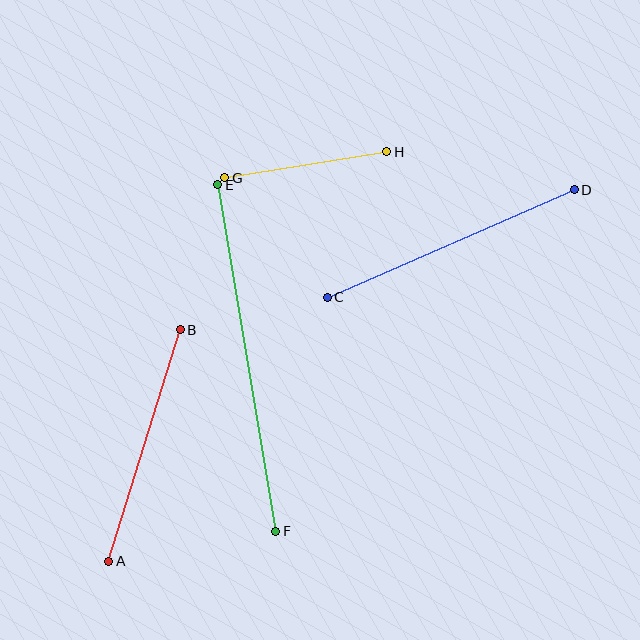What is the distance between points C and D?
The distance is approximately 270 pixels.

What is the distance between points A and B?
The distance is approximately 242 pixels.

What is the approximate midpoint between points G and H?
The midpoint is at approximately (306, 165) pixels.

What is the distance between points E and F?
The distance is approximately 351 pixels.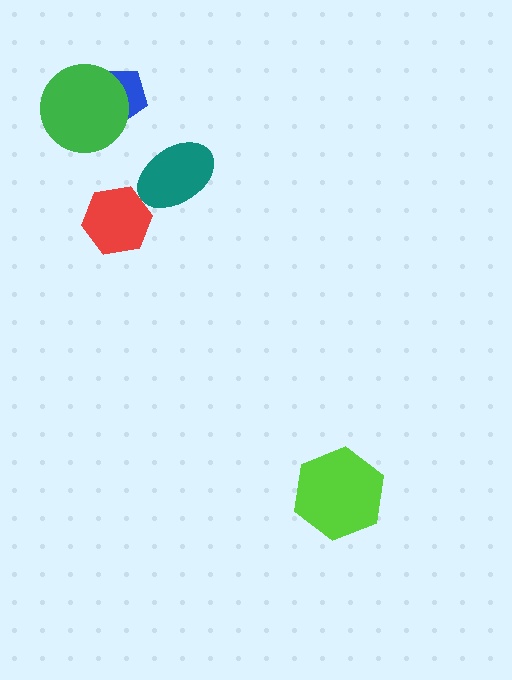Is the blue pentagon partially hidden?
Yes, it is partially covered by another shape.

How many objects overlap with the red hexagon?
0 objects overlap with the red hexagon.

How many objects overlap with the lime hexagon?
0 objects overlap with the lime hexagon.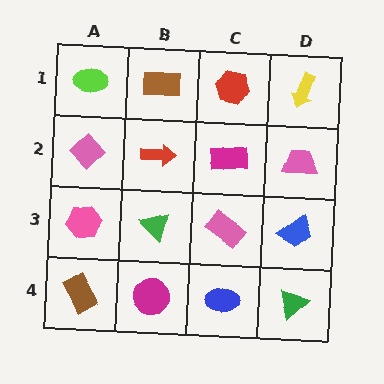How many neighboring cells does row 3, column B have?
4.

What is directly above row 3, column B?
A red arrow.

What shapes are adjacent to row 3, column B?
A red arrow (row 2, column B), a magenta circle (row 4, column B), a pink hexagon (row 3, column A), a pink rectangle (row 3, column C).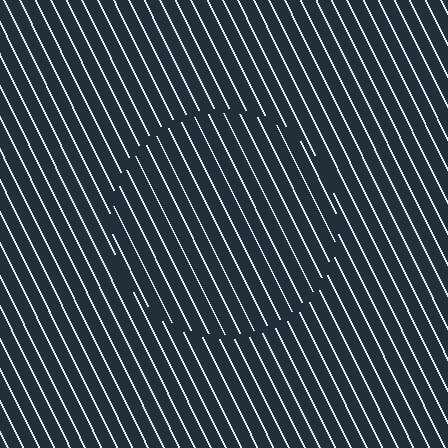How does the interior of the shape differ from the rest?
The interior of the shape contains the same grating, shifted by half a period — the contour is defined by the phase discontinuity where line-ends from the inner and outer gratings abut.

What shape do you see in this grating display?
An illusory circle. The interior of the shape contains the same grating, shifted by half a period — the contour is defined by the phase discontinuity where line-ends from the inner and outer gratings abut.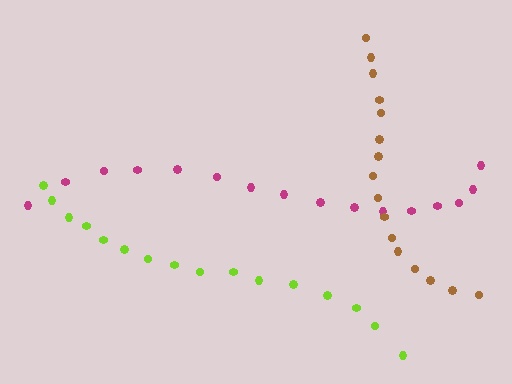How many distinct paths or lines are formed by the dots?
There are 3 distinct paths.